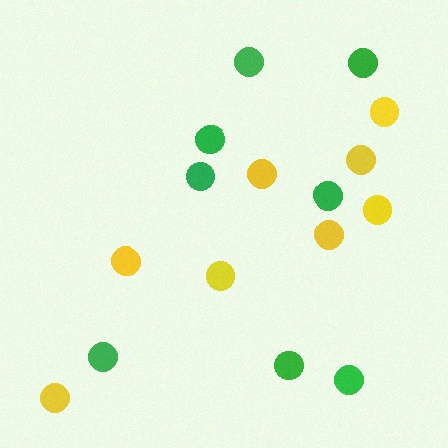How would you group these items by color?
There are 2 groups: one group of green circles (8) and one group of yellow circles (8).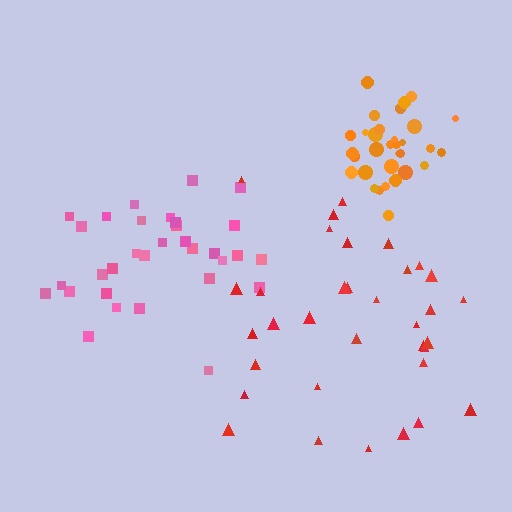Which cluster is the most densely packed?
Orange.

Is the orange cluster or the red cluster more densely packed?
Orange.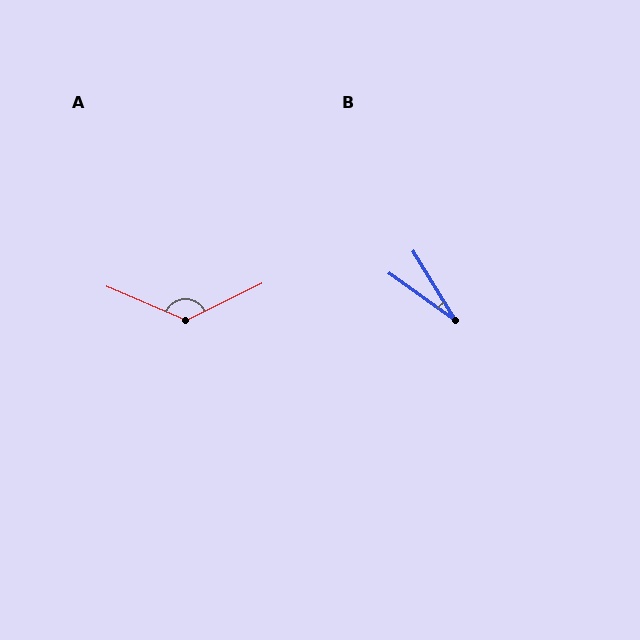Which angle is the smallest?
B, at approximately 23 degrees.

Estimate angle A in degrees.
Approximately 131 degrees.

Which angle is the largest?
A, at approximately 131 degrees.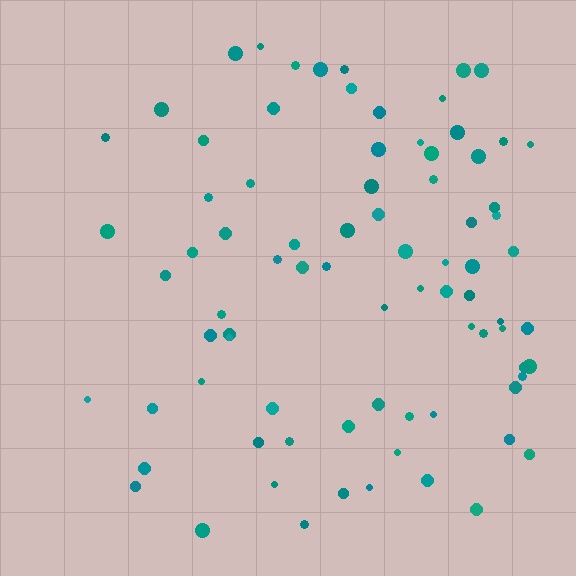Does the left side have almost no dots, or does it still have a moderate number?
Still a moderate number, just noticeably fewer than the right.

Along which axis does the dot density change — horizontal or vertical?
Horizontal.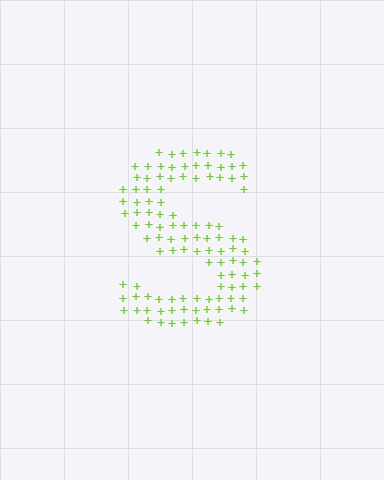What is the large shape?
The large shape is the letter S.